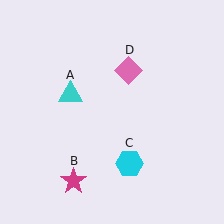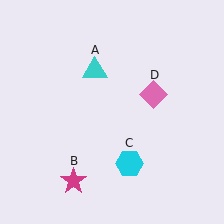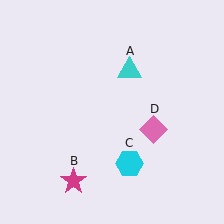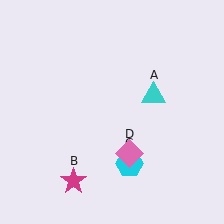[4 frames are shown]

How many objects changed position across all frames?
2 objects changed position: cyan triangle (object A), pink diamond (object D).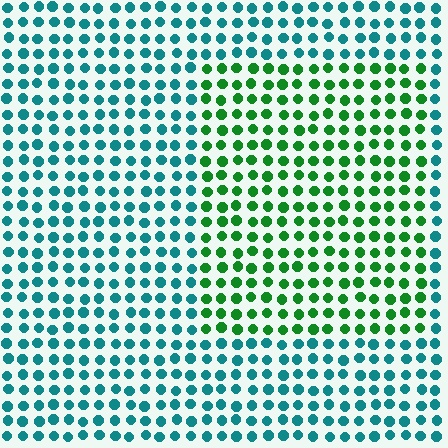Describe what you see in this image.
The image is filled with small teal elements in a uniform arrangement. A rectangle-shaped region is visible where the elements are tinted to a slightly different hue, forming a subtle color boundary.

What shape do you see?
I see a rectangle.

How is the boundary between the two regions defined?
The boundary is defined purely by a slight shift in hue (about 52 degrees). Spacing, size, and orientation are identical on both sides.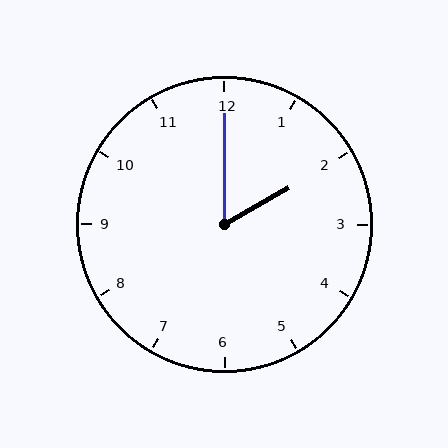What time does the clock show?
2:00.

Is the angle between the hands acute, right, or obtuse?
It is acute.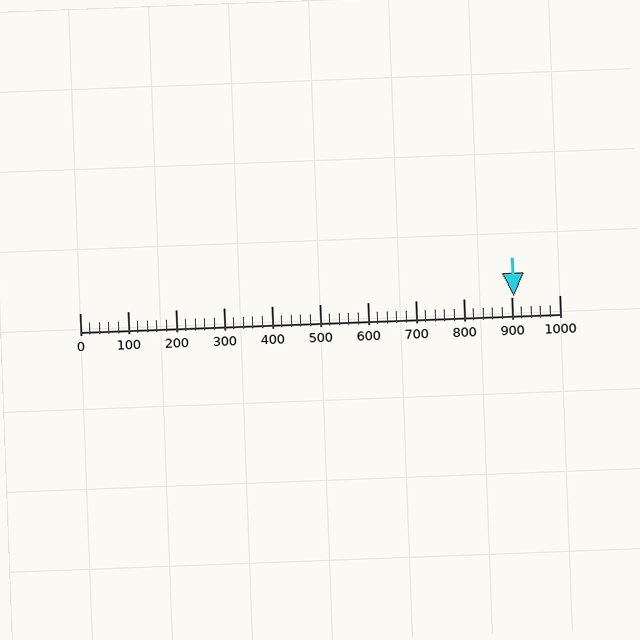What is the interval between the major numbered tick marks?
The major tick marks are spaced 100 units apart.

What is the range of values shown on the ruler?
The ruler shows values from 0 to 1000.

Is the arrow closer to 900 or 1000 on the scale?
The arrow is closer to 900.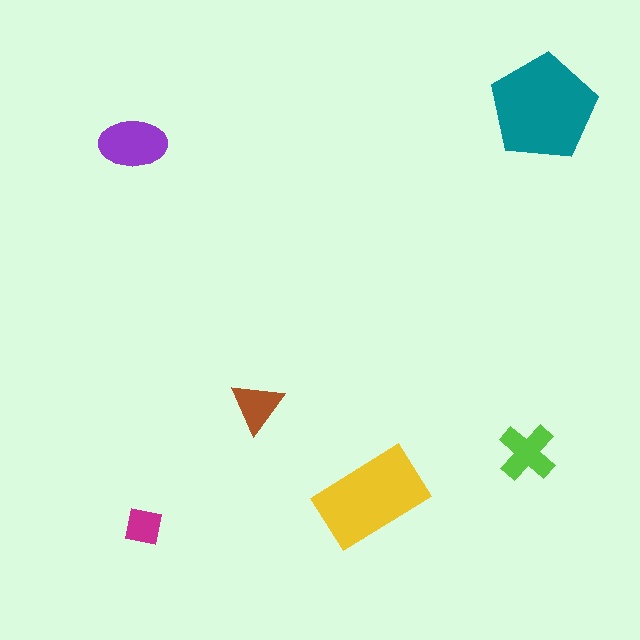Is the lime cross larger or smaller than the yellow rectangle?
Smaller.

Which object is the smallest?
The magenta square.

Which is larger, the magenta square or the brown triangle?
The brown triangle.